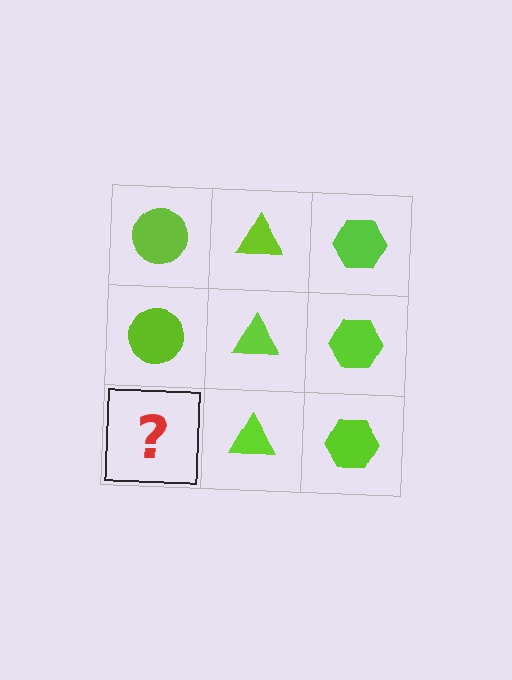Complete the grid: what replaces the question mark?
The question mark should be replaced with a lime circle.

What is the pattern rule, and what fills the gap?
The rule is that each column has a consistent shape. The gap should be filled with a lime circle.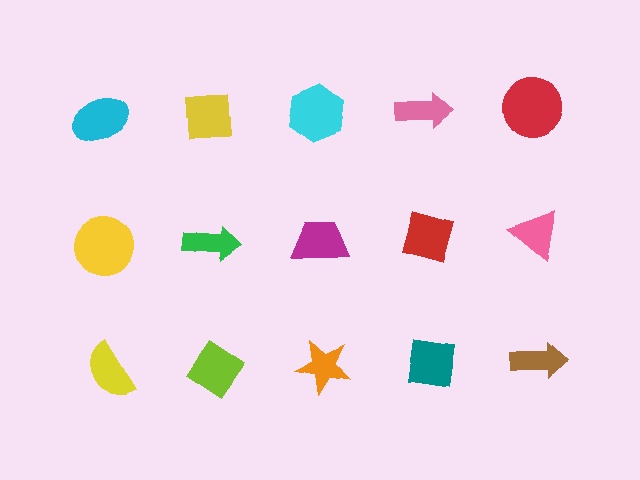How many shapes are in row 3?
5 shapes.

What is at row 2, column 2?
A green arrow.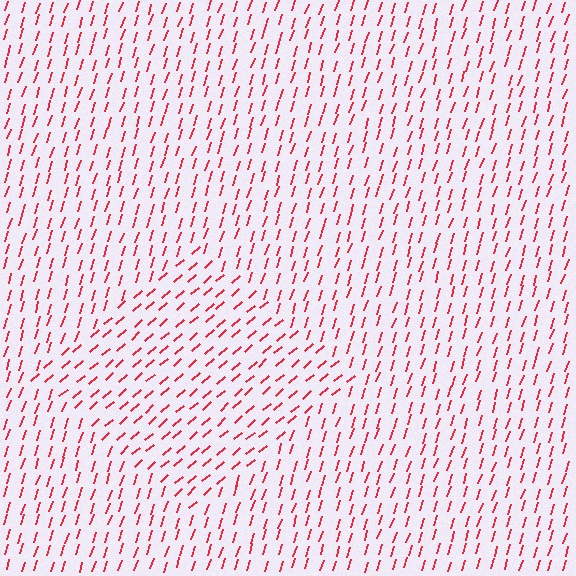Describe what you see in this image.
The image is filled with small red line segments. A diamond region in the image has lines oriented differently from the surrounding lines, creating a visible texture boundary.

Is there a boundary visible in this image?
Yes, there is a texture boundary formed by a change in line orientation.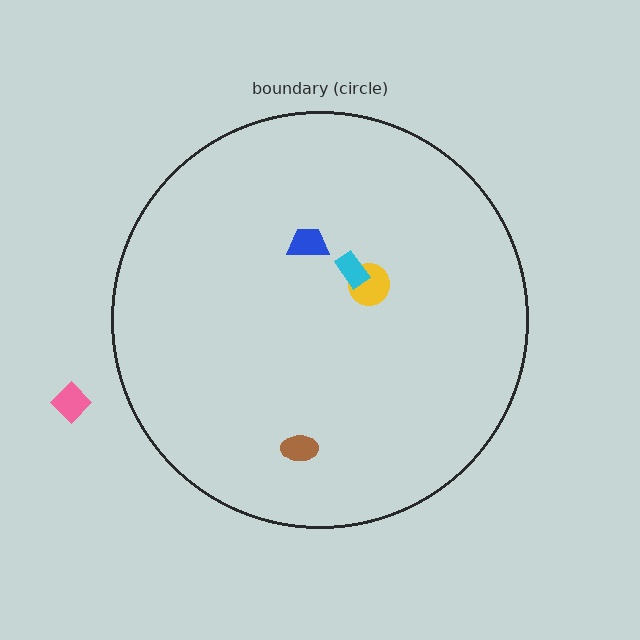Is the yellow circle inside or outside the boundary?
Inside.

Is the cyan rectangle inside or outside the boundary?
Inside.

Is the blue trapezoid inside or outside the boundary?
Inside.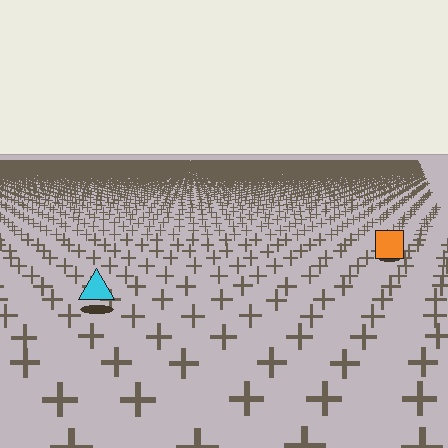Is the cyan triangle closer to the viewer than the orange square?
Yes. The cyan triangle is closer — you can tell from the texture gradient: the ground texture is coarser near it.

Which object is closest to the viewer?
The cyan triangle is closest. The texture marks near it are larger and more spread out.